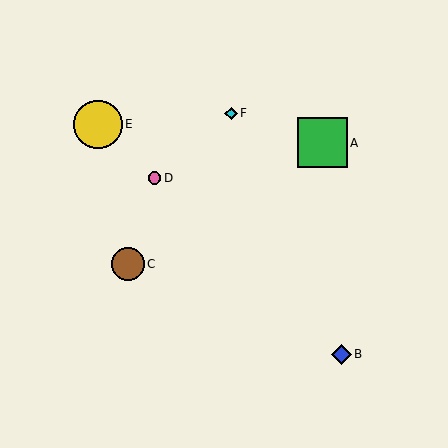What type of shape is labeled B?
Shape B is a blue diamond.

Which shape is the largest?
The green square (labeled A) is the largest.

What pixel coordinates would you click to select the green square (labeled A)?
Click at (322, 143) to select the green square A.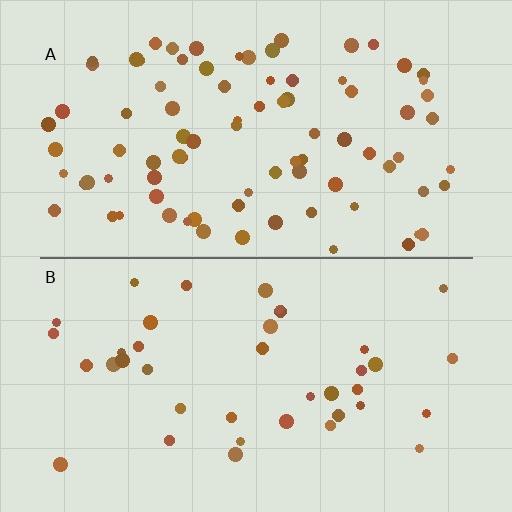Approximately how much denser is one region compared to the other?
Approximately 2.2× — region A over region B.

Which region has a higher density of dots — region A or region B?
A (the top).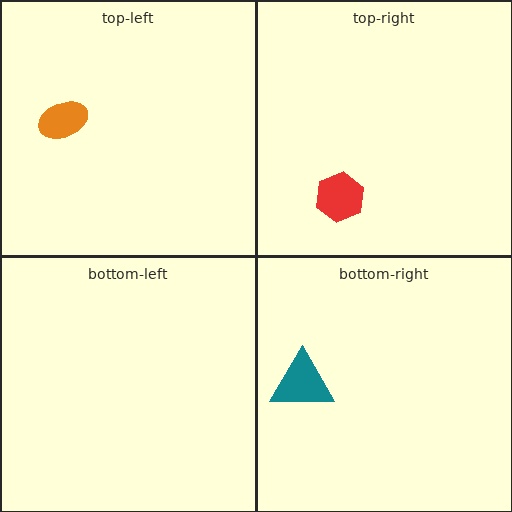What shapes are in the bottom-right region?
The teal triangle.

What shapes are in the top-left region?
The orange ellipse.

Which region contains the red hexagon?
The top-right region.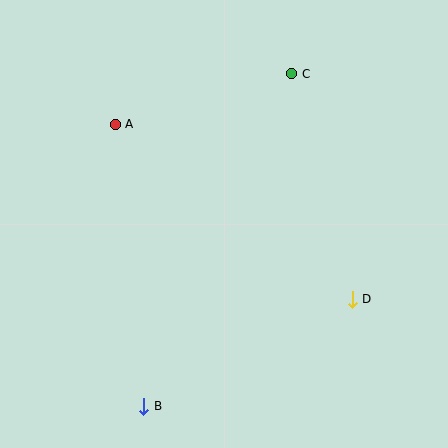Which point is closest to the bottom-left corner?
Point B is closest to the bottom-left corner.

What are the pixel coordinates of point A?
Point A is at (115, 124).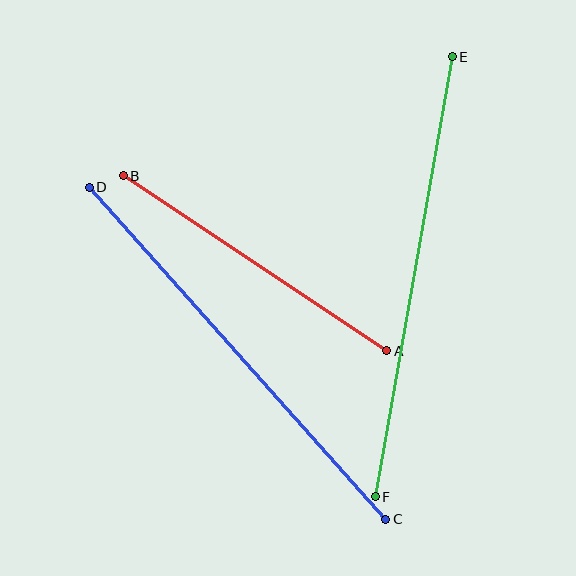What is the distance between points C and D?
The distance is approximately 445 pixels.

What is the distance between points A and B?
The distance is approximately 316 pixels.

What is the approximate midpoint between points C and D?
The midpoint is at approximately (237, 353) pixels.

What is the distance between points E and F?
The distance is approximately 447 pixels.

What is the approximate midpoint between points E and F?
The midpoint is at approximately (414, 277) pixels.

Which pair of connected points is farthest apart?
Points E and F are farthest apart.